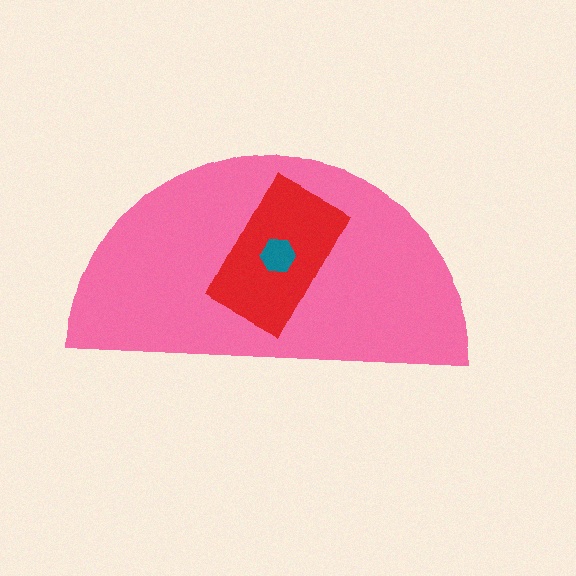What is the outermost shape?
The pink semicircle.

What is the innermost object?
The teal hexagon.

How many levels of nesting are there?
3.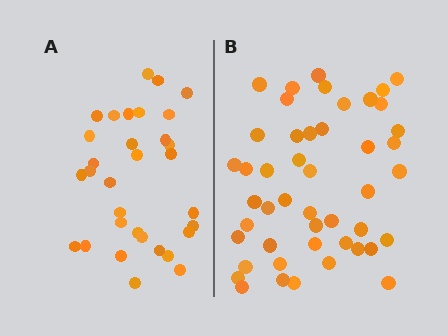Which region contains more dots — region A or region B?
Region B (the right region) has more dots.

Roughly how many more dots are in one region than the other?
Region B has approximately 15 more dots than region A.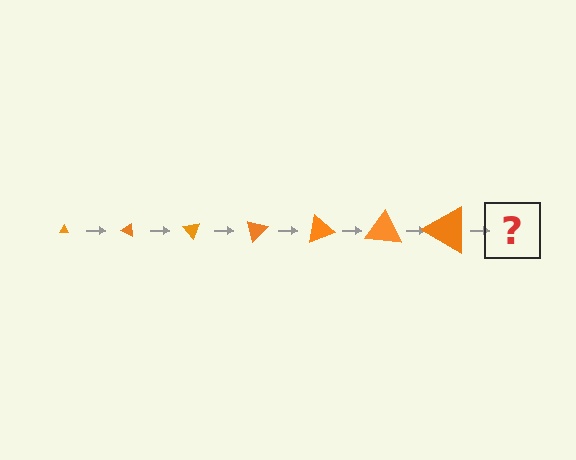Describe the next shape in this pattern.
It should be a triangle, larger than the previous one and rotated 175 degrees from the start.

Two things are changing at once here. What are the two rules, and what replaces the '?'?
The two rules are that the triangle grows larger each step and it rotates 25 degrees each step. The '?' should be a triangle, larger than the previous one and rotated 175 degrees from the start.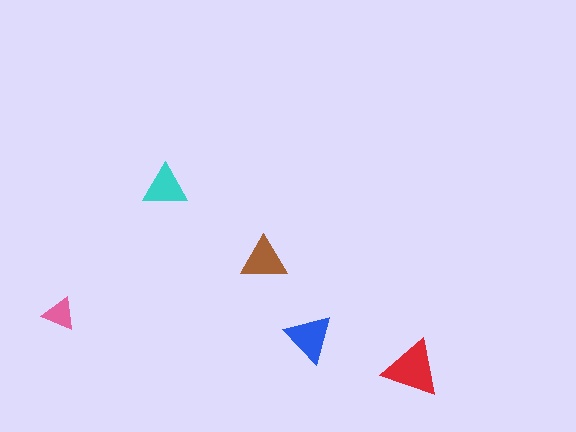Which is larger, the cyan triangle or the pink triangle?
The cyan one.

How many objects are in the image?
There are 5 objects in the image.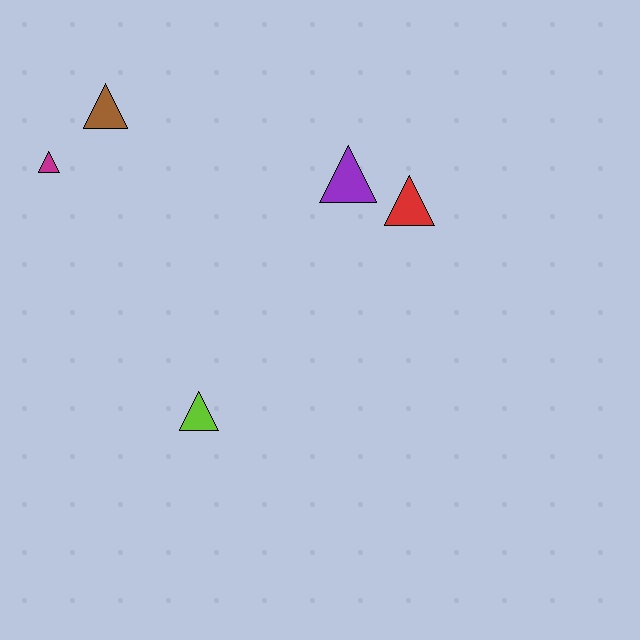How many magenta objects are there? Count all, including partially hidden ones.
There is 1 magenta object.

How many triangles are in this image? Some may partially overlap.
There are 5 triangles.